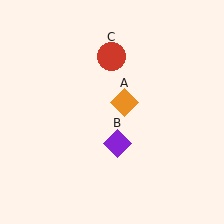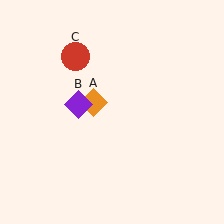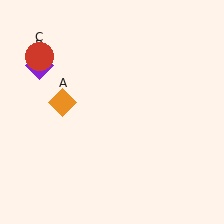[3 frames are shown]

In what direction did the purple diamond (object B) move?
The purple diamond (object B) moved up and to the left.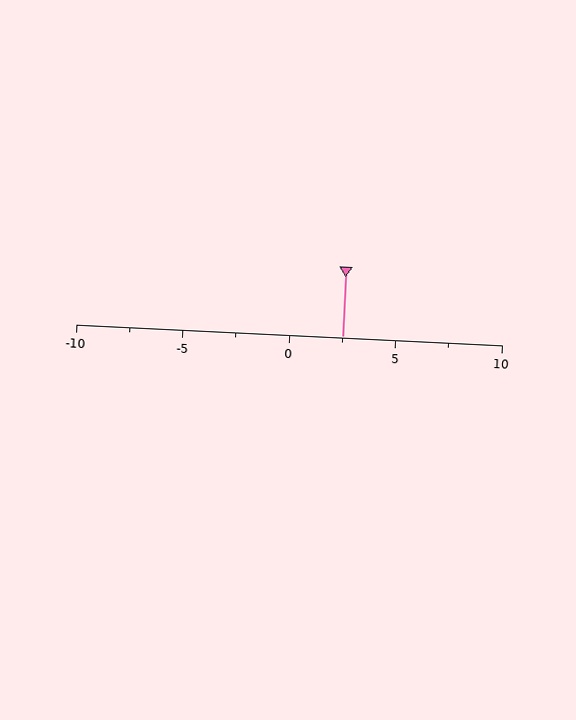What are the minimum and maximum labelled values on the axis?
The axis runs from -10 to 10.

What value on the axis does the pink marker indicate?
The marker indicates approximately 2.5.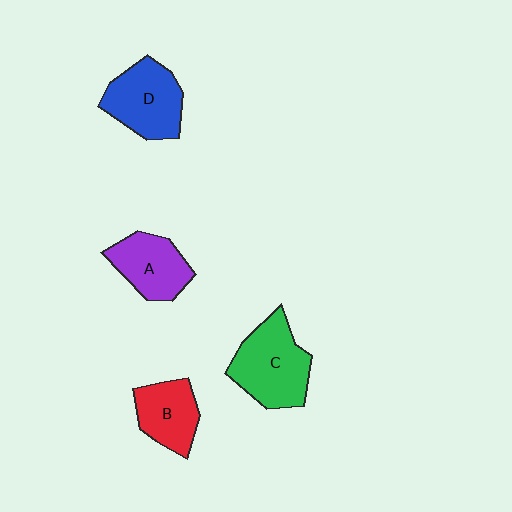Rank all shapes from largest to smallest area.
From largest to smallest: C (green), D (blue), A (purple), B (red).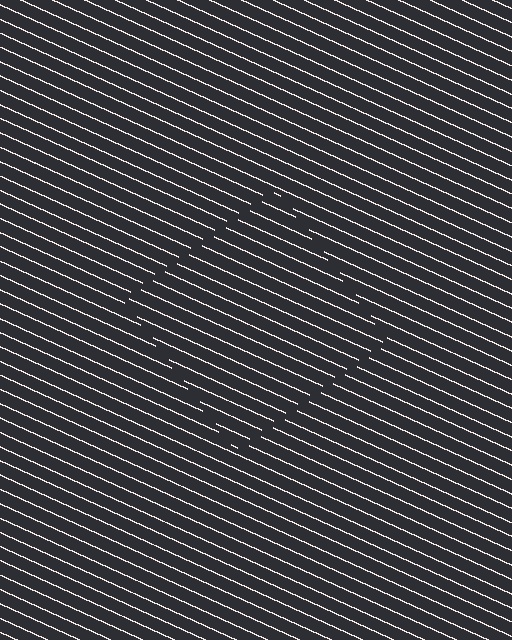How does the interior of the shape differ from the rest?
The interior of the shape contains the same grating, shifted by half a period — the contour is defined by the phase discontinuity where line-ends from the inner and outer gratings abut.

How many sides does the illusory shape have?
4 sides — the line-ends trace a square.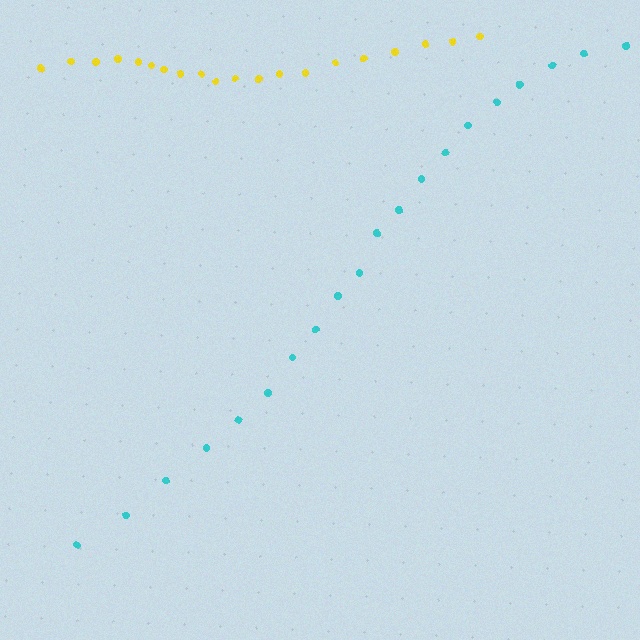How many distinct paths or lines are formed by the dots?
There are 2 distinct paths.